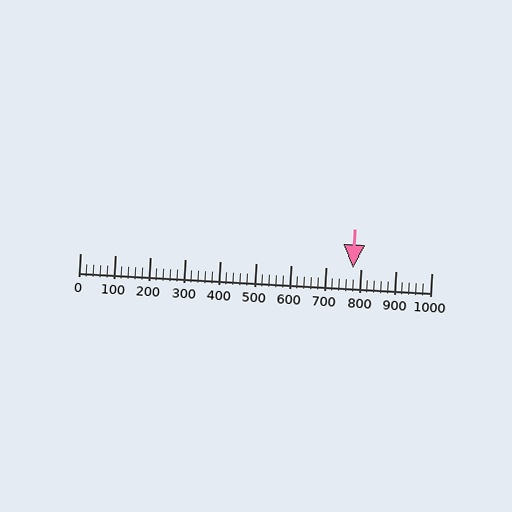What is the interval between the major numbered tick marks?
The major tick marks are spaced 100 units apart.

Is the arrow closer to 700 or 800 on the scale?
The arrow is closer to 800.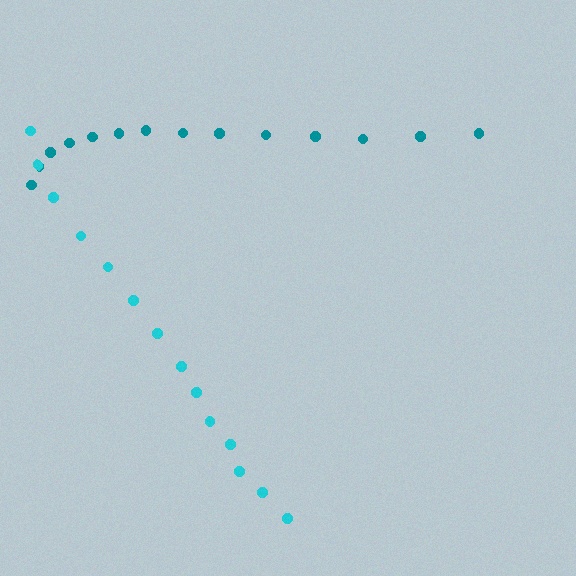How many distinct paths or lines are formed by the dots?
There are 2 distinct paths.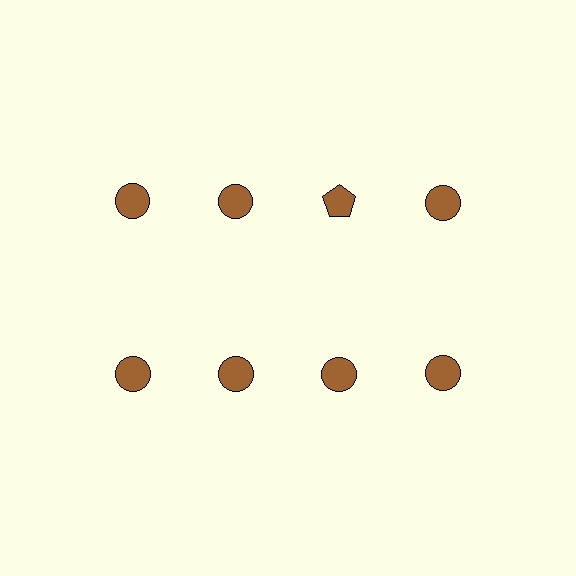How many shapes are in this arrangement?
There are 8 shapes arranged in a grid pattern.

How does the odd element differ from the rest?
It has a different shape: pentagon instead of circle.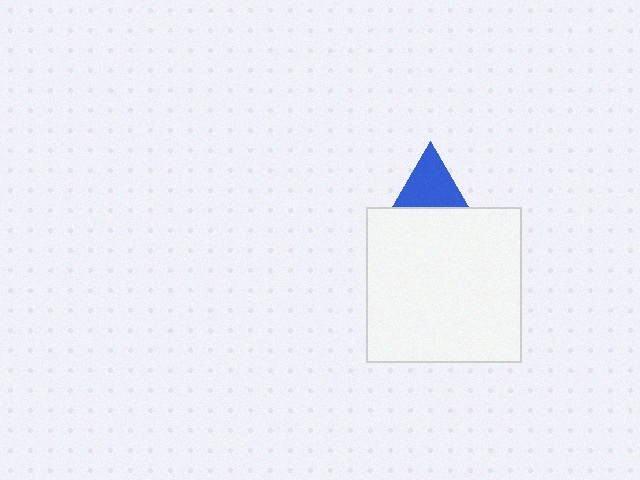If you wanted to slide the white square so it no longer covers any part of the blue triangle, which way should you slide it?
Slide it down — that is the most direct way to separate the two shapes.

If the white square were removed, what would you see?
You would see the complete blue triangle.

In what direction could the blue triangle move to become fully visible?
The blue triangle could move up. That would shift it out from behind the white square entirely.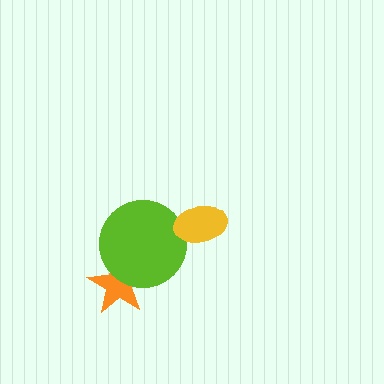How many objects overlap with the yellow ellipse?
1 object overlaps with the yellow ellipse.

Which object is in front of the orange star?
The lime circle is in front of the orange star.